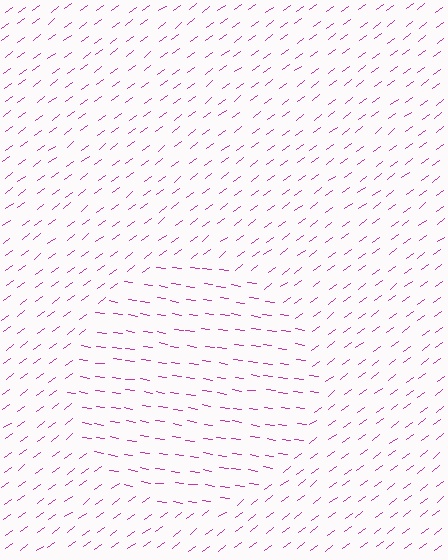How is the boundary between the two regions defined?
The boundary is defined purely by a change in line orientation (approximately 45 degrees difference). All lines are the same color and thickness.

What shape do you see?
I see a circle.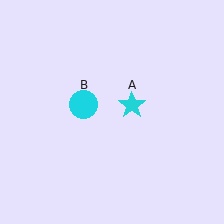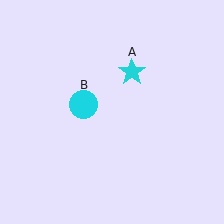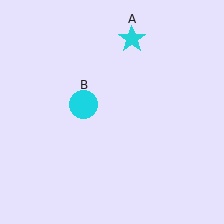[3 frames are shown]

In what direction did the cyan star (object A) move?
The cyan star (object A) moved up.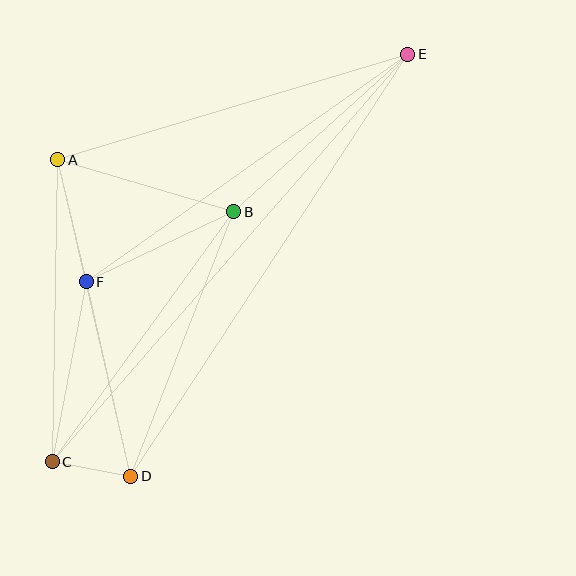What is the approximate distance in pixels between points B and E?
The distance between B and E is approximately 235 pixels.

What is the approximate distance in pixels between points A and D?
The distance between A and D is approximately 325 pixels.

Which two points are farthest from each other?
Points C and E are farthest from each other.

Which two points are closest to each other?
Points C and D are closest to each other.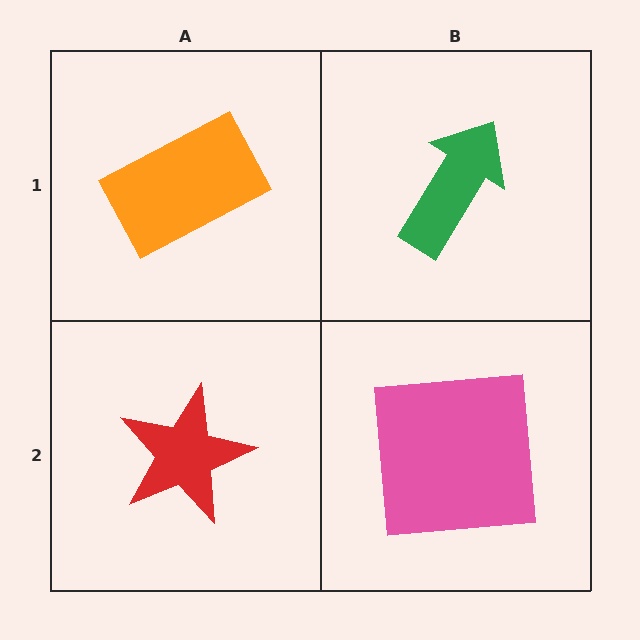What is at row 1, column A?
An orange rectangle.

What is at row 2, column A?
A red star.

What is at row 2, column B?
A pink square.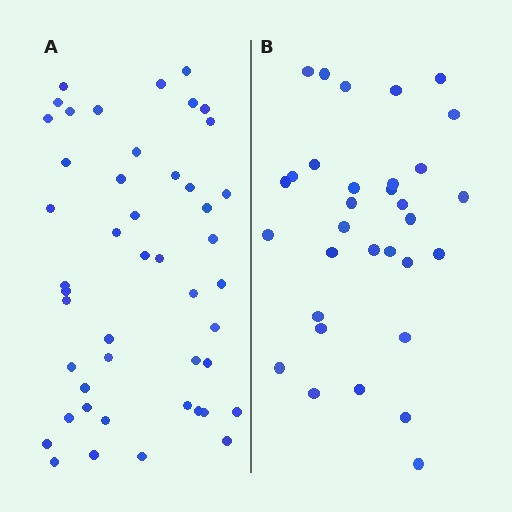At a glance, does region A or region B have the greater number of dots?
Region A (the left region) has more dots.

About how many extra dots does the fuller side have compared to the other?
Region A has approximately 15 more dots than region B.